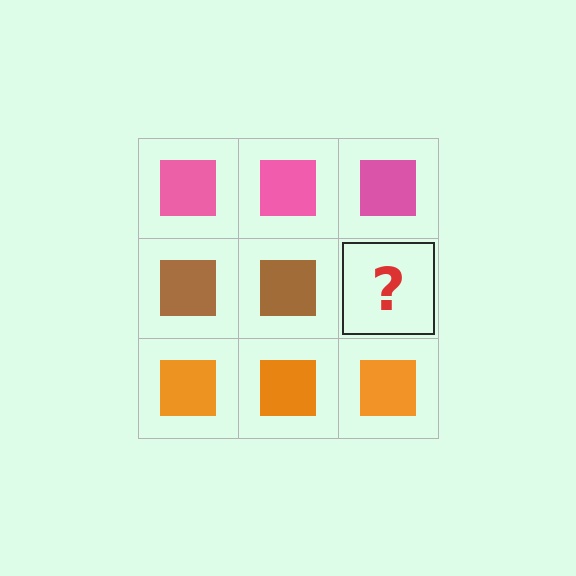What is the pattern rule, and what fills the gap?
The rule is that each row has a consistent color. The gap should be filled with a brown square.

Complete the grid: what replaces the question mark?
The question mark should be replaced with a brown square.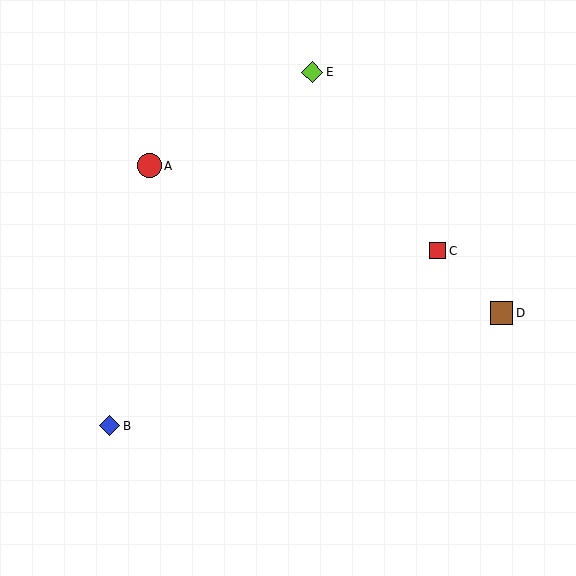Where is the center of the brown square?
The center of the brown square is at (502, 313).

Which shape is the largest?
The red circle (labeled A) is the largest.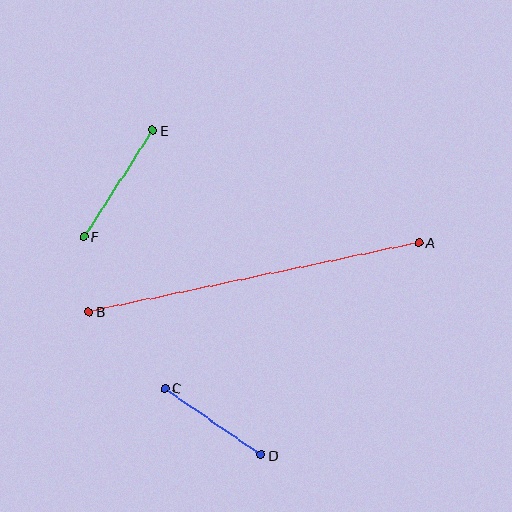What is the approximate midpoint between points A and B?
The midpoint is at approximately (254, 277) pixels.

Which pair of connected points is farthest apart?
Points A and B are farthest apart.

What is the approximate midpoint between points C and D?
The midpoint is at approximately (213, 422) pixels.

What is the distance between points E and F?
The distance is approximately 127 pixels.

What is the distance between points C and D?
The distance is approximately 117 pixels.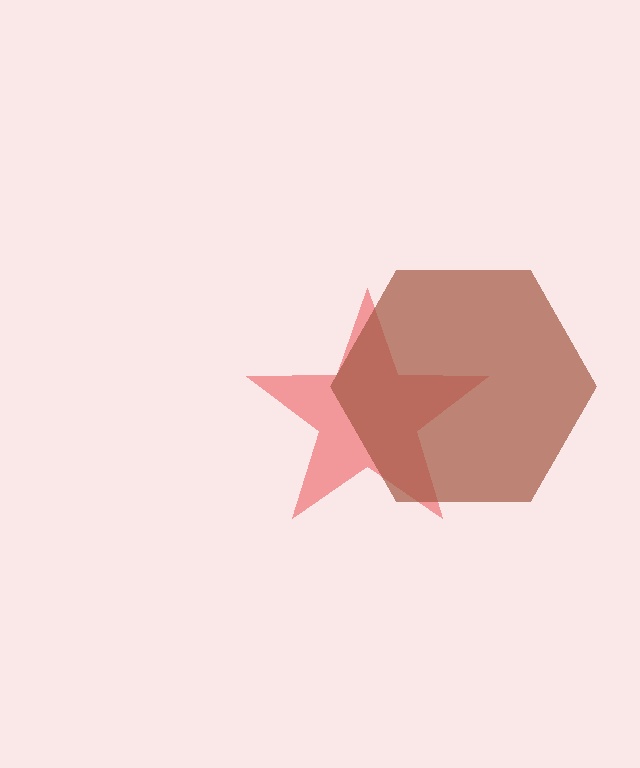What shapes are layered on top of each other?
The layered shapes are: a red star, a brown hexagon.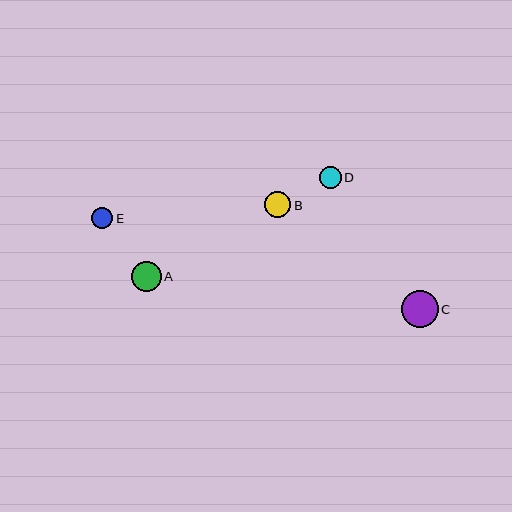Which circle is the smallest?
Circle E is the smallest with a size of approximately 21 pixels.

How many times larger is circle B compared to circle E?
Circle B is approximately 1.2 times the size of circle E.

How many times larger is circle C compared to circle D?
Circle C is approximately 1.7 times the size of circle D.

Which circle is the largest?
Circle C is the largest with a size of approximately 37 pixels.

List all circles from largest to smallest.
From largest to smallest: C, A, B, D, E.